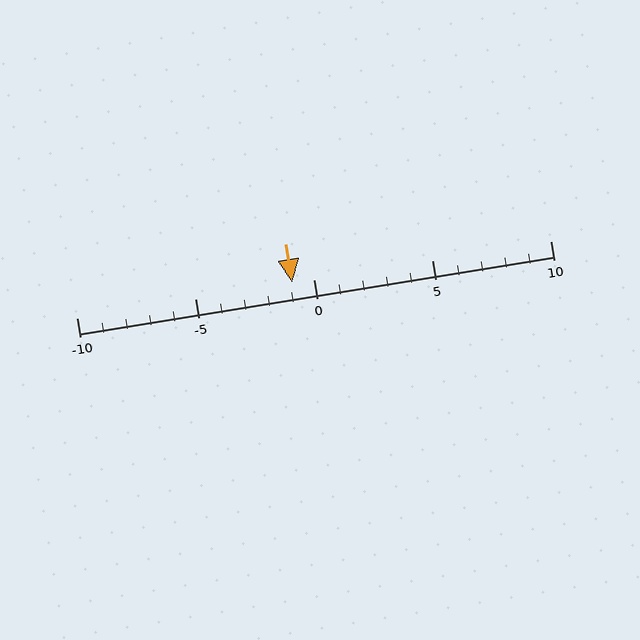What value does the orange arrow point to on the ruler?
The orange arrow points to approximately -1.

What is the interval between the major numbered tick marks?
The major tick marks are spaced 5 units apart.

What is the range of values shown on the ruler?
The ruler shows values from -10 to 10.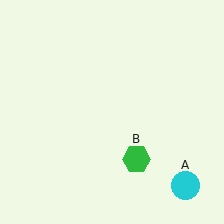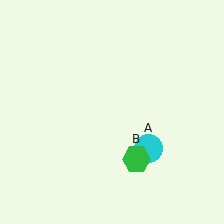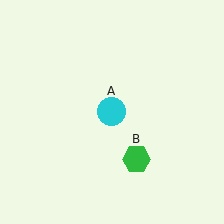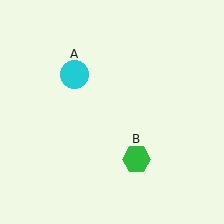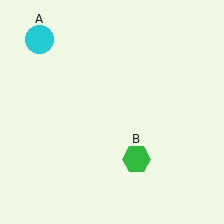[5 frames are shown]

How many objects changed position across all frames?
1 object changed position: cyan circle (object A).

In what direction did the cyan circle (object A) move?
The cyan circle (object A) moved up and to the left.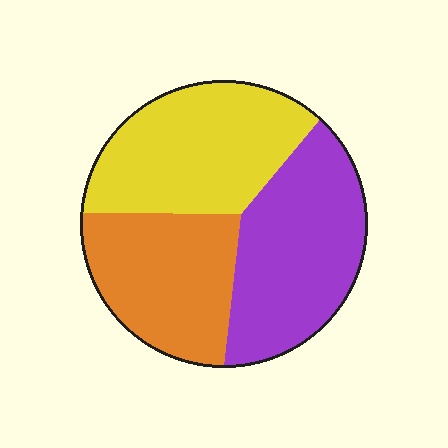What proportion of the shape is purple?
Purple covers 36% of the shape.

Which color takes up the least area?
Orange, at roughly 30%.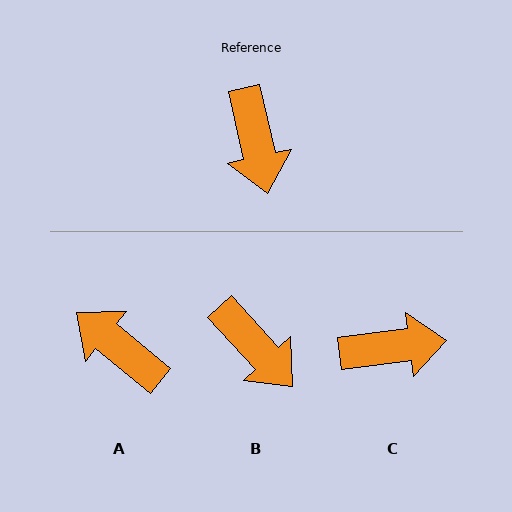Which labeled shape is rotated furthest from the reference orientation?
A, about 142 degrees away.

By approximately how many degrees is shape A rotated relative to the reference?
Approximately 142 degrees clockwise.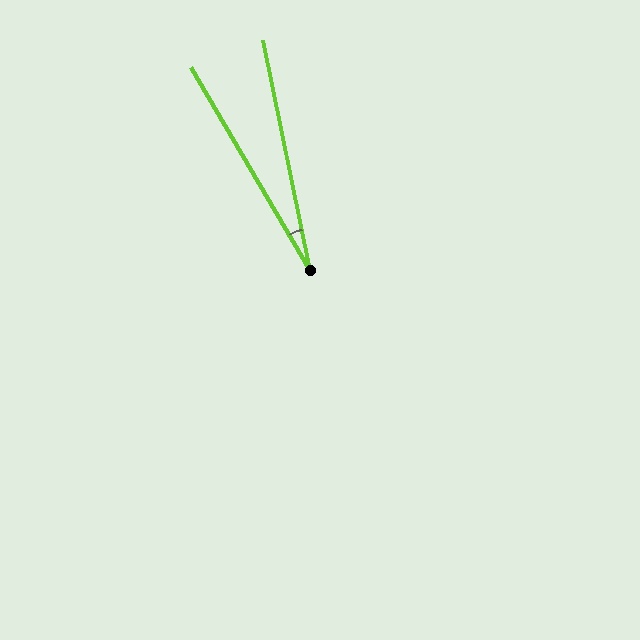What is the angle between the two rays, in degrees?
Approximately 19 degrees.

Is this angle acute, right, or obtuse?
It is acute.